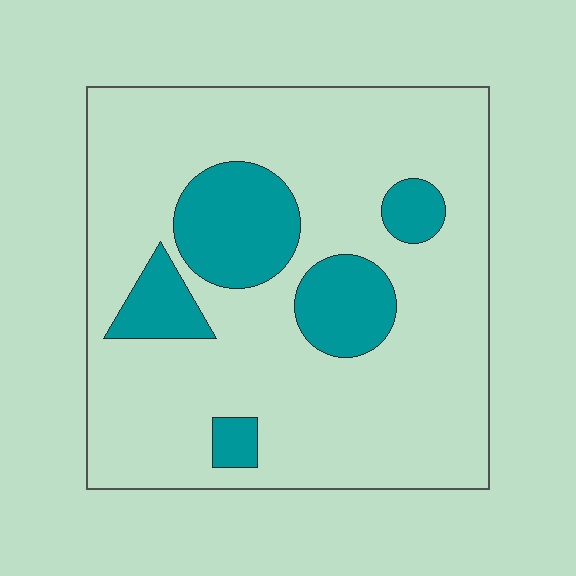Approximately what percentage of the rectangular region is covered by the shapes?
Approximately 20%.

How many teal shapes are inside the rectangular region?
5.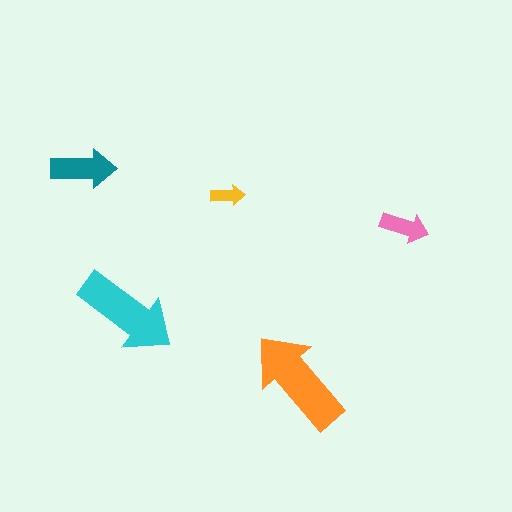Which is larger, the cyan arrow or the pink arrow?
The cyan one.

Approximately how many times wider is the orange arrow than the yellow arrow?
About 3 times wider.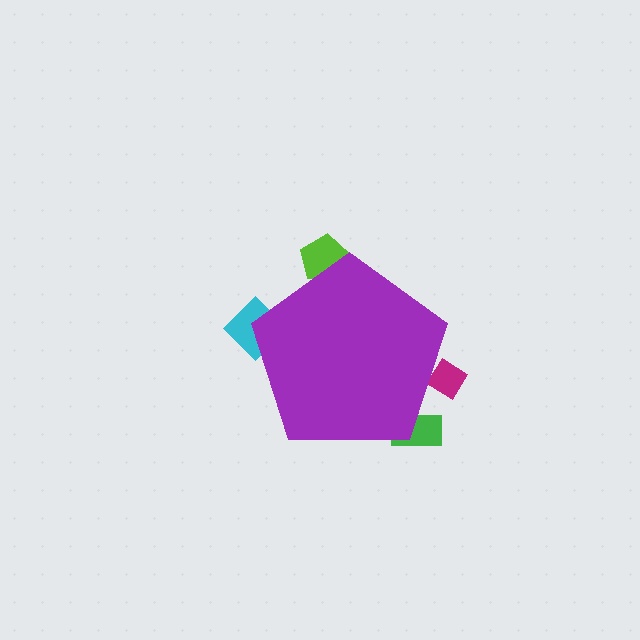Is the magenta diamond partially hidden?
Yes, the magenta diamond is partially hidden behind the purple pentagon.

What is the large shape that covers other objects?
A purple pentagon.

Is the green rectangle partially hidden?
Yes, the green rectangle is partially hidden behind the purple pentagon.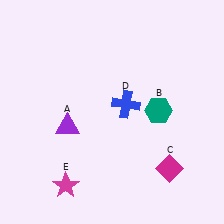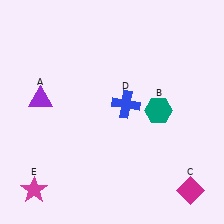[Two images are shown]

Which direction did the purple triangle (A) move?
The purple triangle (A) moved up.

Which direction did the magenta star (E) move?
The magenta star (E) moved left.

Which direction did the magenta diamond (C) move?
The magenta diamond (C) moved down.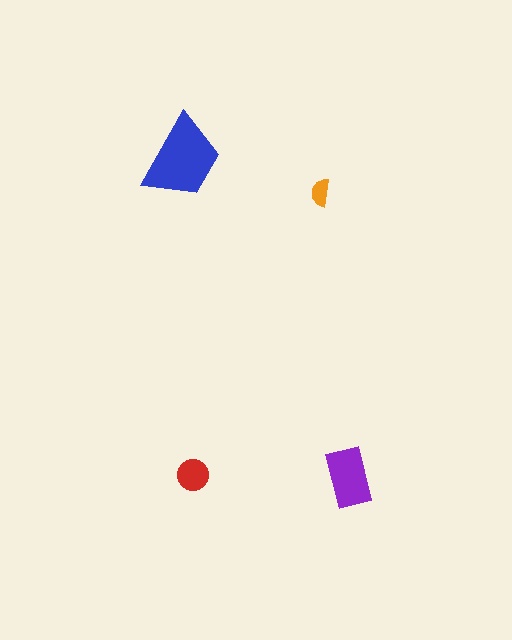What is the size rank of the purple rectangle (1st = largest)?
2nd.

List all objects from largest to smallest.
The blue trapezoid, the purple rectangle, the red circle, the orange semicircle.